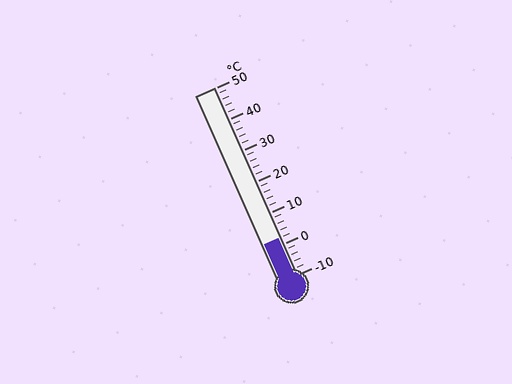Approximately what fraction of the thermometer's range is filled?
The thermometer is filled to approximately 20% of its range.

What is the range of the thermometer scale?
The thermometer scale ranges from -10°C to 50°C.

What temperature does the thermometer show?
The thermometer shows approximately 2°C.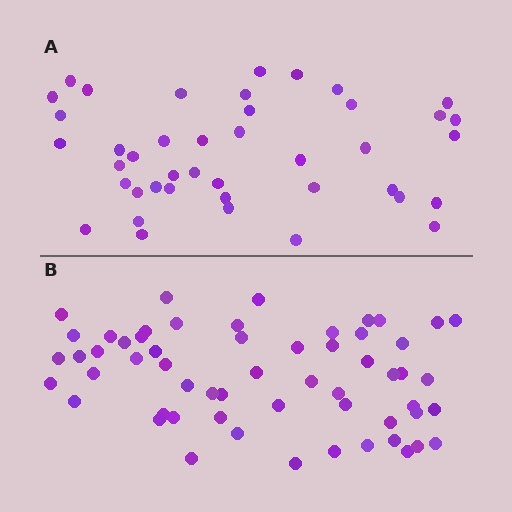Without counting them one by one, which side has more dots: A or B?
Region B (the bottom region) has more dots.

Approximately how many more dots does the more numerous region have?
Region B has approximately 15 more dots than region A.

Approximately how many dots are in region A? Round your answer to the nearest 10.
About 40 dots. (The exact count is 42, which rounds to 40.)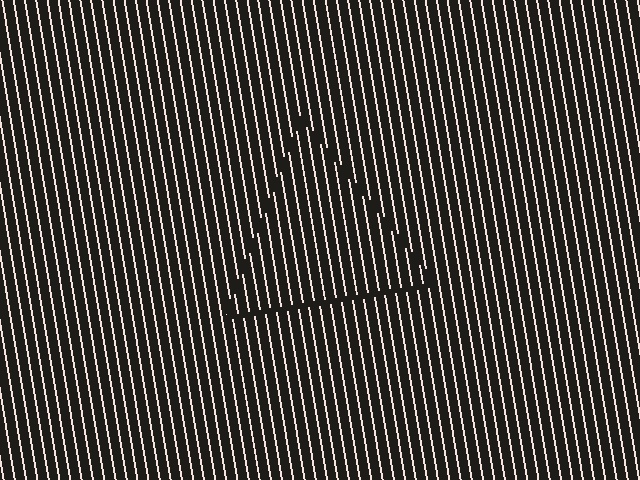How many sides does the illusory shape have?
3 sides — the line-ends trace a triangle.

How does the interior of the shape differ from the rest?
The interior of the shape contains the same grating, shifted by half a period — the contour is defined by the phase discontinuity where line-ends from the inner and outer gratings abut.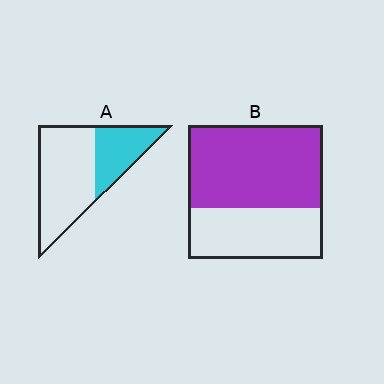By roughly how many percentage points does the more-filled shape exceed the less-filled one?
By roughly 30 percentage points (B over A).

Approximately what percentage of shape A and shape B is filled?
A is approximately 35% and B is approximately 60%.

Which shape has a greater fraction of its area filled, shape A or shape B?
Shape B.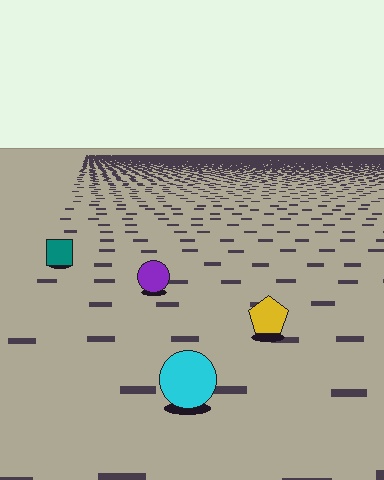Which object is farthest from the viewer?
The teal square is farthest from the viewer. It appears smaller and the ground texture around it is denser.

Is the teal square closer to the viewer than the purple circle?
No. The purple circle is closer — you can tell from the texture gradient: the ground texture is coarser near it.